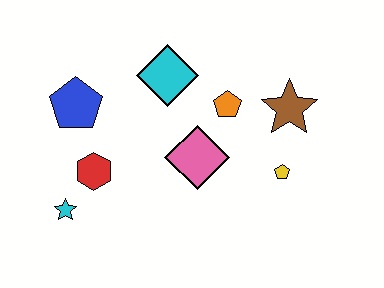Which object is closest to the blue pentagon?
The red hexagon is closest to the blue pentagon.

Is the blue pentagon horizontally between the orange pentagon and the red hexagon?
No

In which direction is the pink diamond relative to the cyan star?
The pink diamond is to the right of the cyan star.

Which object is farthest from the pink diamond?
The cyan star is farthest from the pink diamond.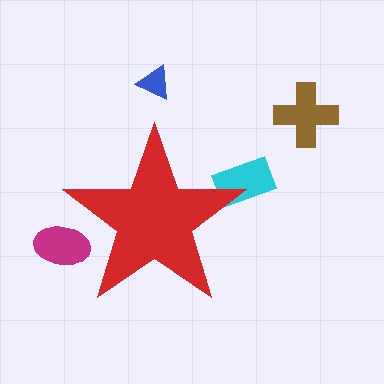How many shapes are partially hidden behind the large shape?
2 shapes are partially hidden.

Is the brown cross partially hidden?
No, the brown cross is fully visible.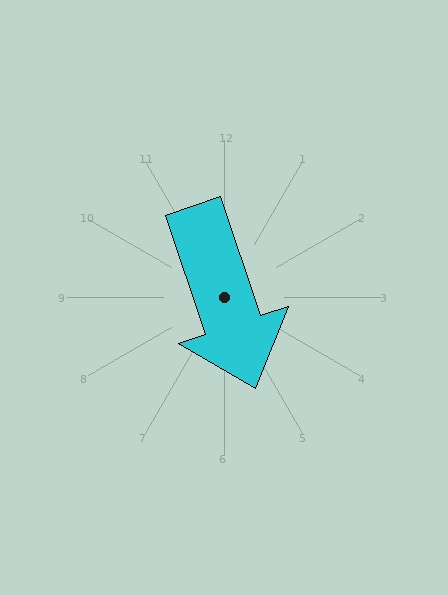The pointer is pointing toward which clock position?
Roughly 5 o'clock.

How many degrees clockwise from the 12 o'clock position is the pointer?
Approximately 161 degrees.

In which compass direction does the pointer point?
South.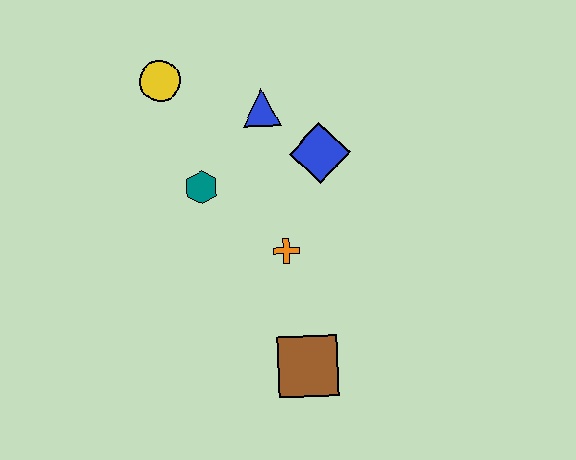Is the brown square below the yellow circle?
Yes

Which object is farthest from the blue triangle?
The brown square is farthest from the blue triangle.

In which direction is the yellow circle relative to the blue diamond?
The yellow circle is to the left of the blue diamond.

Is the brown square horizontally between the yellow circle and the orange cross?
No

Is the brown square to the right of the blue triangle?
Yes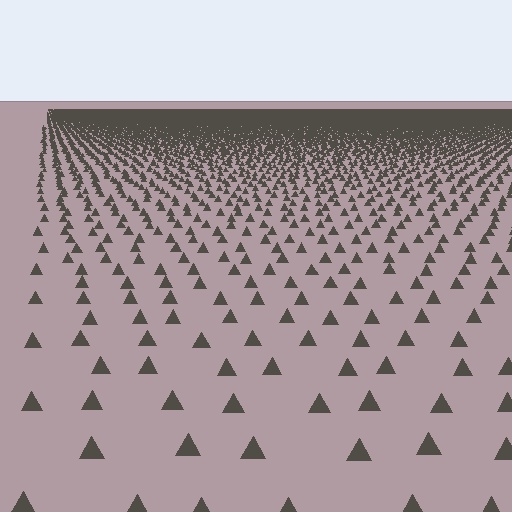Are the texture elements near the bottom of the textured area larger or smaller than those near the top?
Larger. Near the bottom, elements are closer to the viewer and appear at a bigger on-screen size.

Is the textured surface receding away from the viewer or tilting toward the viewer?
The surface is receding away from the viewer. Texture elements get smaller and denser toward the top.